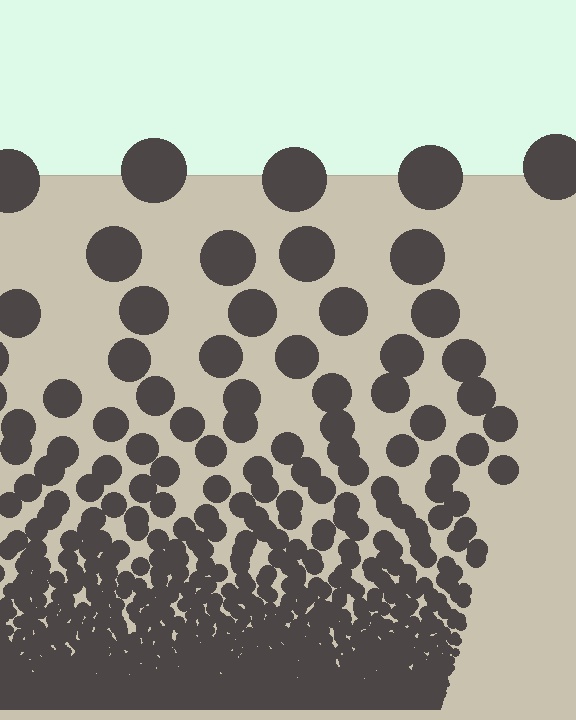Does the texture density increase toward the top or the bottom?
Density increases toward the bottom.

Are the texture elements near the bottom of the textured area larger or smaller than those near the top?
Smaller. The gradient is inverted — elements near the bottom are smaller and denser.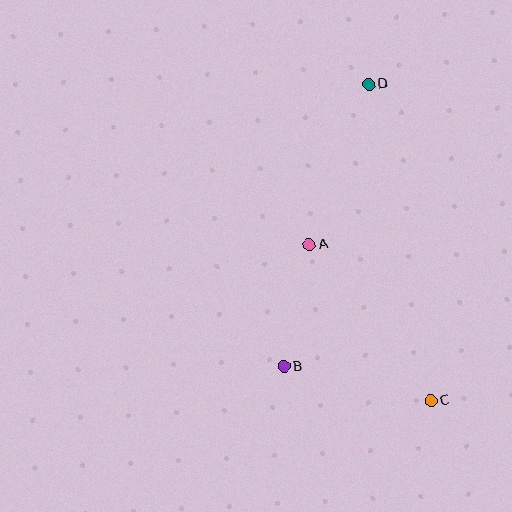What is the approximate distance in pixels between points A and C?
The distance between A and C is approximately 198 pixels.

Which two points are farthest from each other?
Points C and D are farthest from each other.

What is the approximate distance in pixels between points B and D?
The distance between B and D is approximately 295 pixels.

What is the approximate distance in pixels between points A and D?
The distance between A and D is approximately 171 pixels.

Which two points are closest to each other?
Points A and B are closest to each other.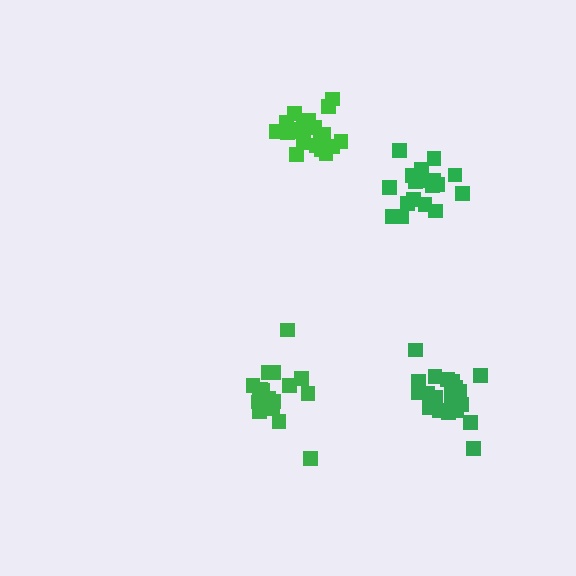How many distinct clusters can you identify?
There are 4 distinct clusters.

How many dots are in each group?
Group 1: 18 dots, Group 2: 18 dots, Group 3: 20 dots, Group 4: 21 dots (77 total).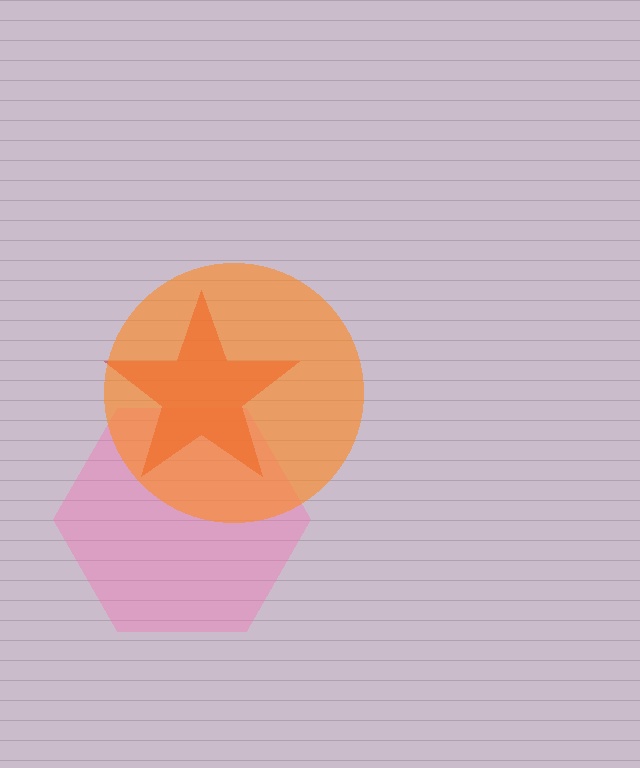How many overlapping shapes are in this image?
There are 3 overlapping shapes in the image.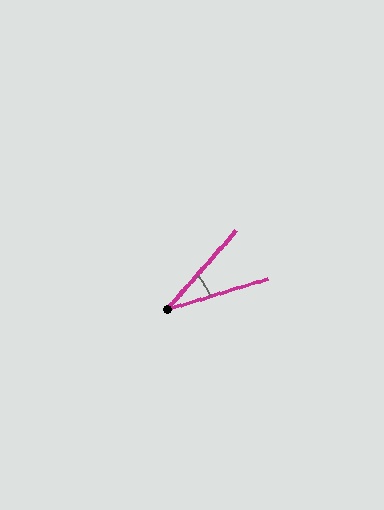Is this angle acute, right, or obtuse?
It is acute.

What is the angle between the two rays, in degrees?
Approximately 32 degrees.